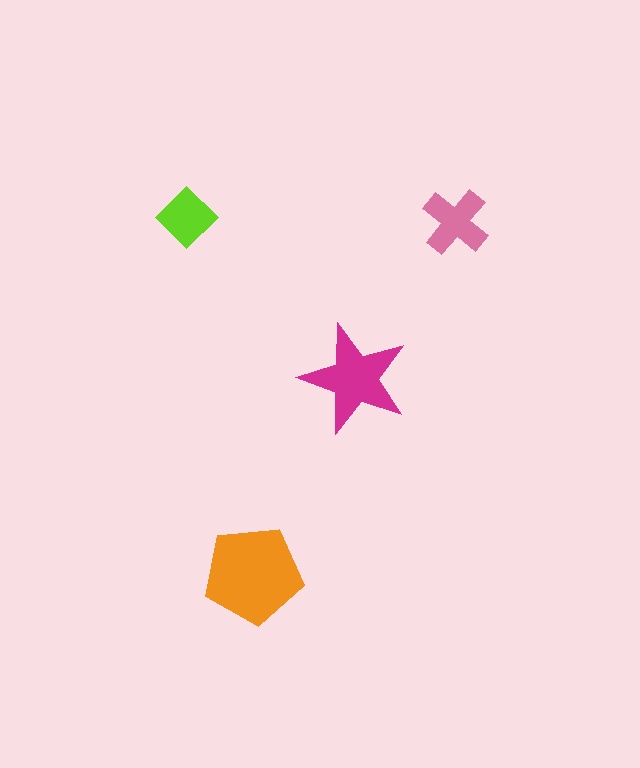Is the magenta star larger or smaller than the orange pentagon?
Smaller.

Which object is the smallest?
The lime diamond.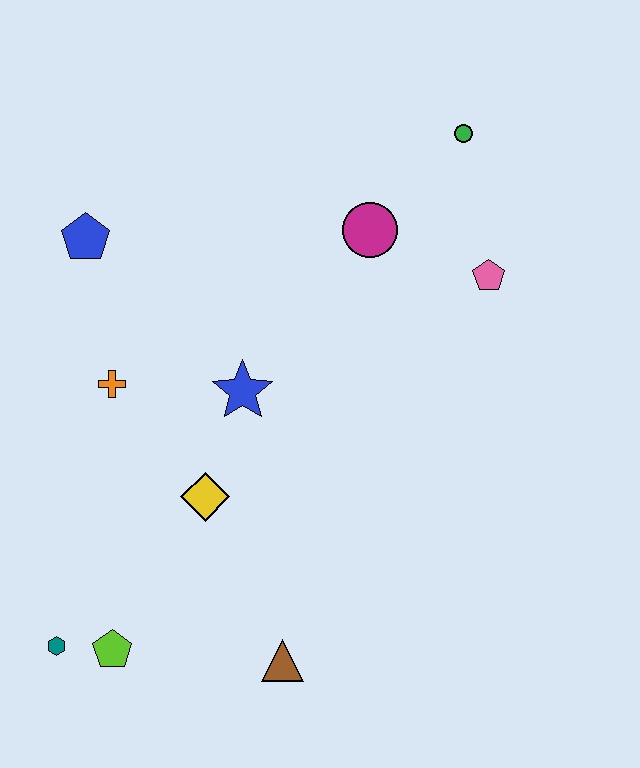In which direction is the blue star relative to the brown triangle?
The blue star is above the brown triangle.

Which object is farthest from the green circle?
The teal hexagon is farthest from the green circle.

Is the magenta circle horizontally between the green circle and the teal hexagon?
Yes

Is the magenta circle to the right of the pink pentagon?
No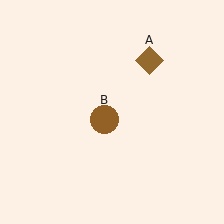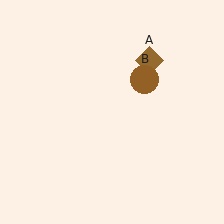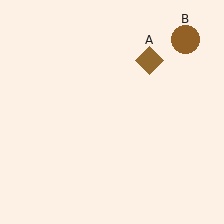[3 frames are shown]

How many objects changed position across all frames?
1 object changed position: brown circle (object B).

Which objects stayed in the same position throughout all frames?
Brown diamond (object A) remained stationary.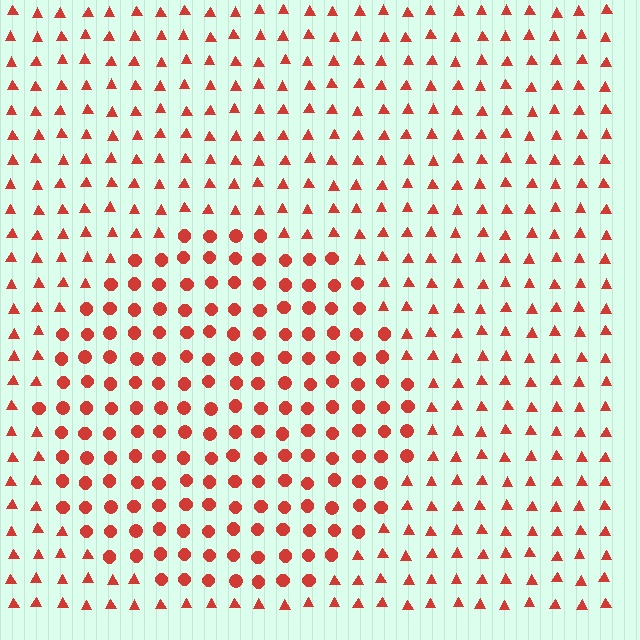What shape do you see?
I see a circle.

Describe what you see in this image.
The image is filled with small red elements arranged in a uniform grid. A circle-shaped region contains circles, while the surrounding area contains triangles. The boundary is defined purely by the change in element shape.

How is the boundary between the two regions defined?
The boundary is defined by a change in element shape: circles inside vs. triangles outside. All elements share the same color and spacing.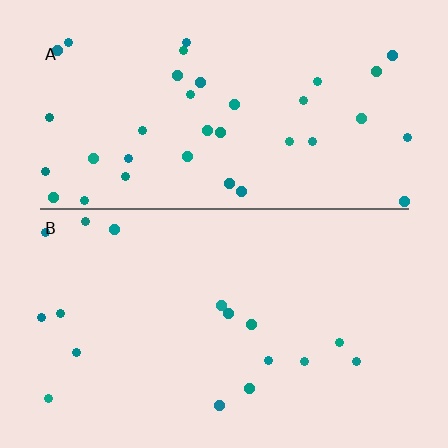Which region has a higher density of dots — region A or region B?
A (the top).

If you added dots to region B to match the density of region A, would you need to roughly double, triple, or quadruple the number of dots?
Approximately double.